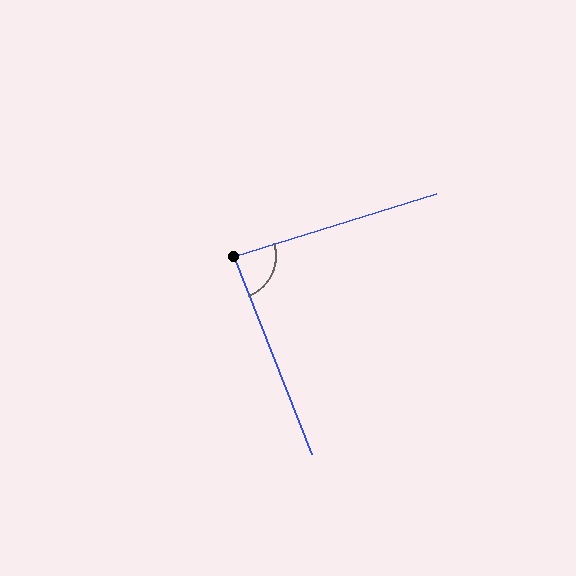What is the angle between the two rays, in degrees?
Approximately 85 degrees.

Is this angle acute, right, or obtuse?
It is approximately a right angle.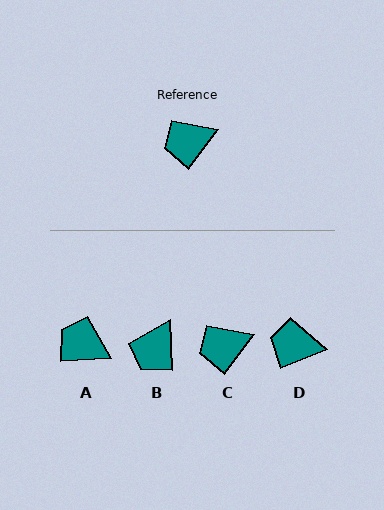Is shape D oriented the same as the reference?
No, it is off by about 31 degrees.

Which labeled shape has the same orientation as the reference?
C.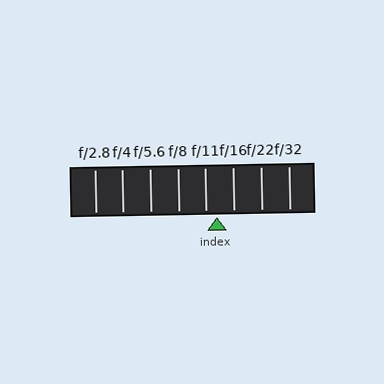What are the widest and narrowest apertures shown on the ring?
The widest aperture shown is f/2.8 and the narrowest is f/32.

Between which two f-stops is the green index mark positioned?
The index mark is between f/11 and f/16.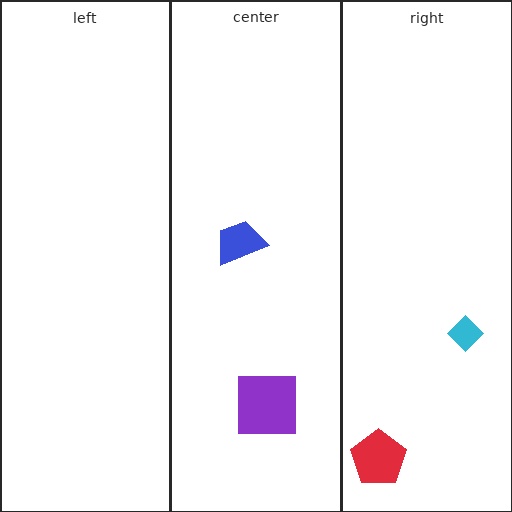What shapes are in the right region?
The red pentagon, the cyan diamond.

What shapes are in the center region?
The blue trapezoid, the purple square.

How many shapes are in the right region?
2.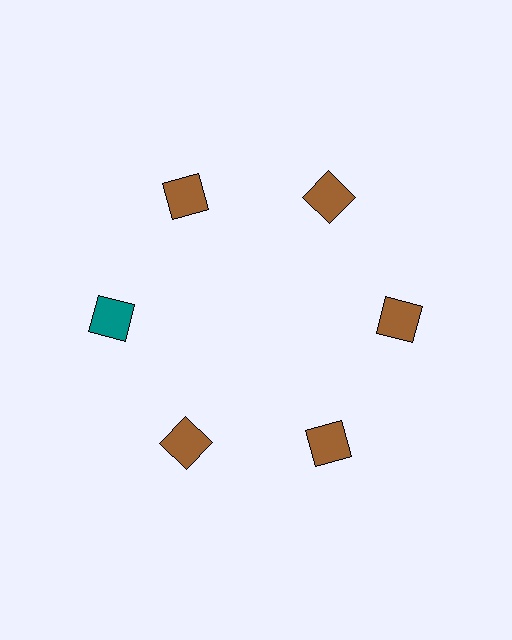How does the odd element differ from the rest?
It has a different color: teal instead of brown.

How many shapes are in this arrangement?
There are 6 shapes arranged in a ring pattern.